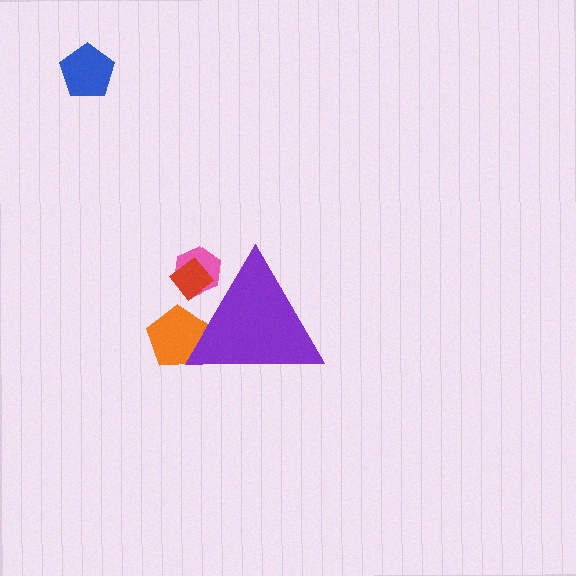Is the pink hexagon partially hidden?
Yes, the pink hexagon is partially hidden behind the purple triangle.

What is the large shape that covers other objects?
A purple triangle.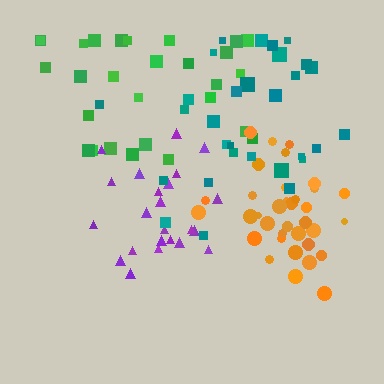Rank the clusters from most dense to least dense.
orange, purple, green, teal.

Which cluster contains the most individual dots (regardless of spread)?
Orange (35).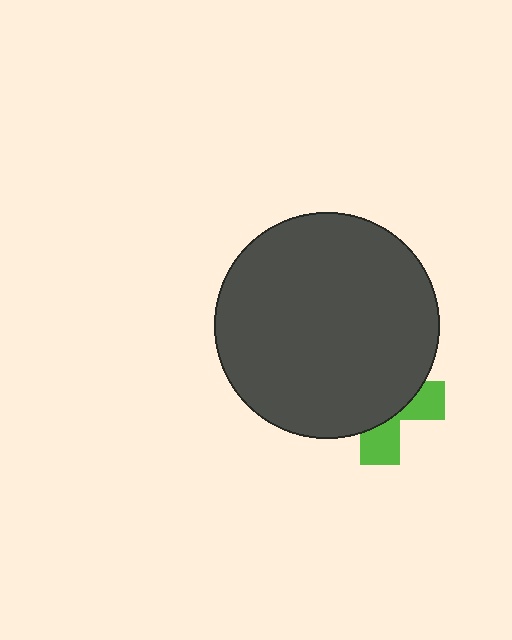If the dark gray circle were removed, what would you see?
You would see the complete lime cross.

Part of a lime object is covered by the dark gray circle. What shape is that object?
It is a cross.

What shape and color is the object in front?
The object in front is a dark gray circle.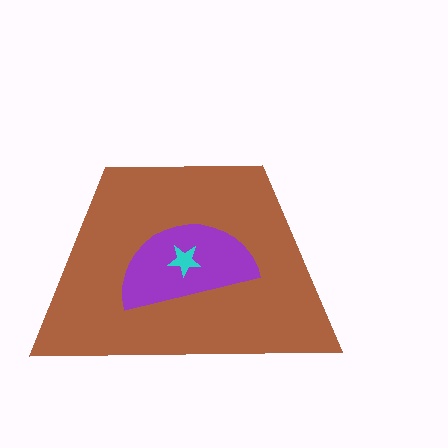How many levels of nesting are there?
3.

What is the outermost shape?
The brown trapezoid.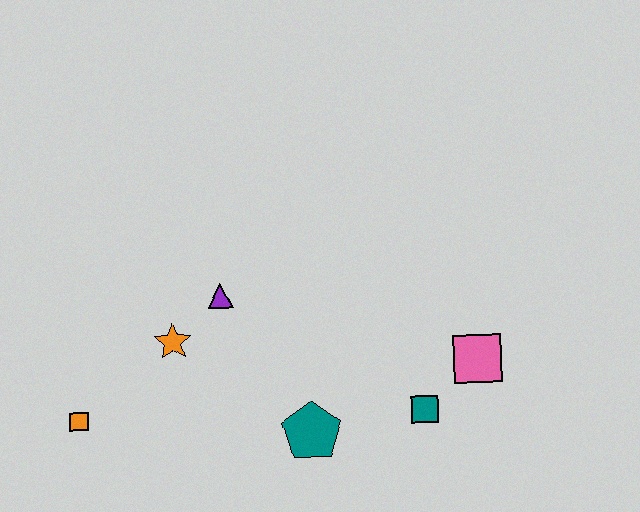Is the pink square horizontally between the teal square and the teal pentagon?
No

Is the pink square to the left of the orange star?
No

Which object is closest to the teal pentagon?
The teal square is closest to the teal pentagon.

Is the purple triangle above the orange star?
Yes